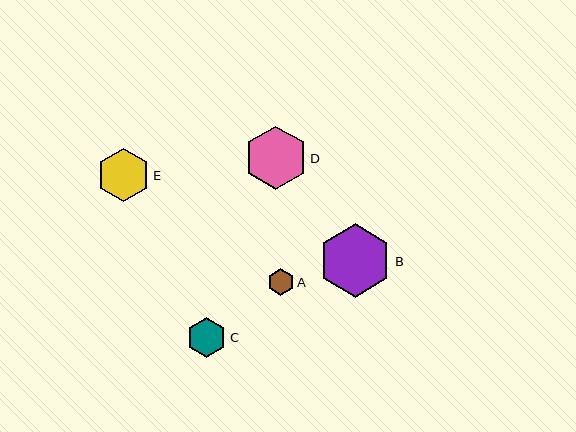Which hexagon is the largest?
Hexagon B is the largest with a size of approximately 73 pixels.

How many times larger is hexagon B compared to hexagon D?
Hexagon B is approximately 1.2 times the size of hexagon D.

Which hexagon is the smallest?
Hexagon A is the smallest with a size of approximately 27 pixels.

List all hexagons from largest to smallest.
From largest to smallest: B, D, E, C, A.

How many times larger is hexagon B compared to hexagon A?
Hexagon B is approximately 2.8 times the size of hexagon A.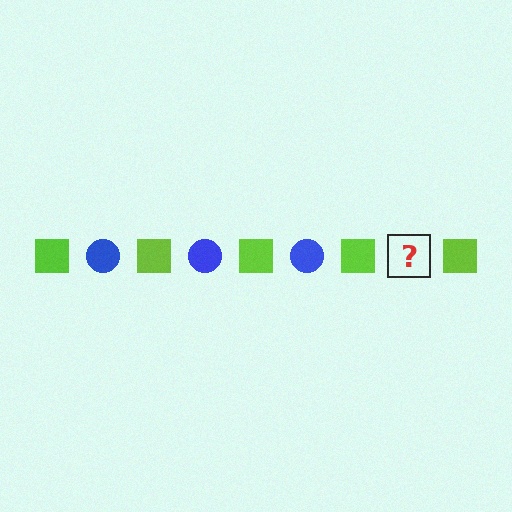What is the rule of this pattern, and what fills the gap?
The rule is that the pattern alternates between lime square and blue circle. The gap should be filled with a blue circle.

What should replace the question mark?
The question mark should be replaced with a blue circle.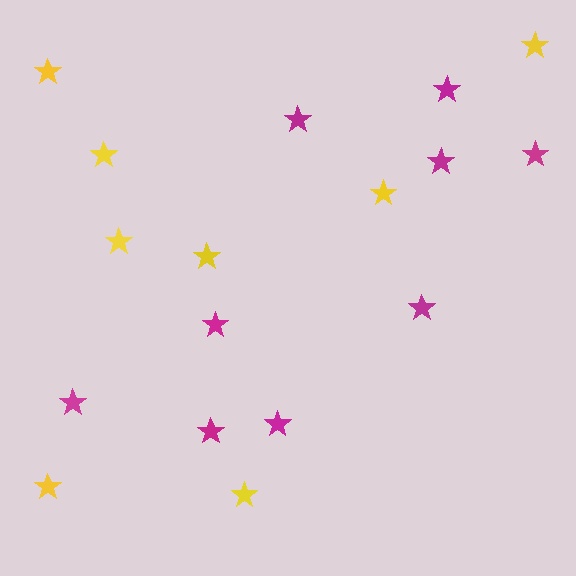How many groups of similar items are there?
There are 2 groups: one group of yellow stars (8) and one group of magenta stars (9).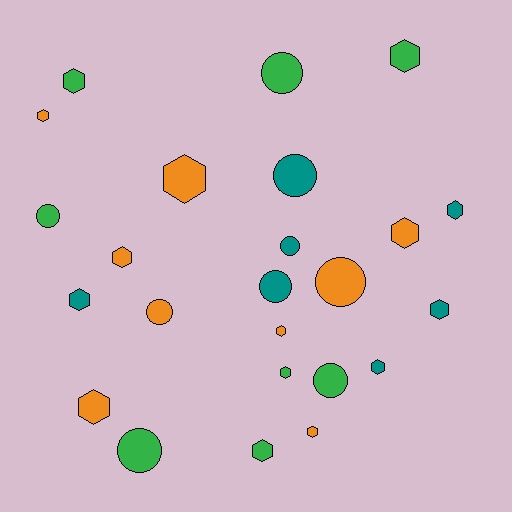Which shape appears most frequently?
Hexagon, with 15 objects.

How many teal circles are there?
There are 3 teal circles.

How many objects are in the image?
There are 24 objects.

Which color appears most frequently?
Orange, with 9 objects.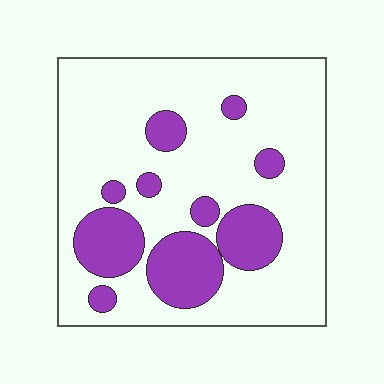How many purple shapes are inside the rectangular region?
10.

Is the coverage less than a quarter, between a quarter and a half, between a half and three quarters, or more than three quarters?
Less than a quarter.